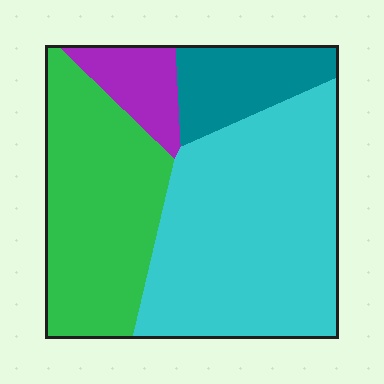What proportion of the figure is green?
Green takes up about one third (1/3) of the figure.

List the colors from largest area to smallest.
From largest to smallest: cyan, green, teal, purple.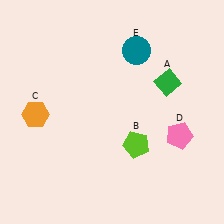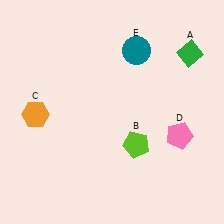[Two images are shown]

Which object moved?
The green diamond (A) moved up.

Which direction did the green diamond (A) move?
The green diamond (A) moved up.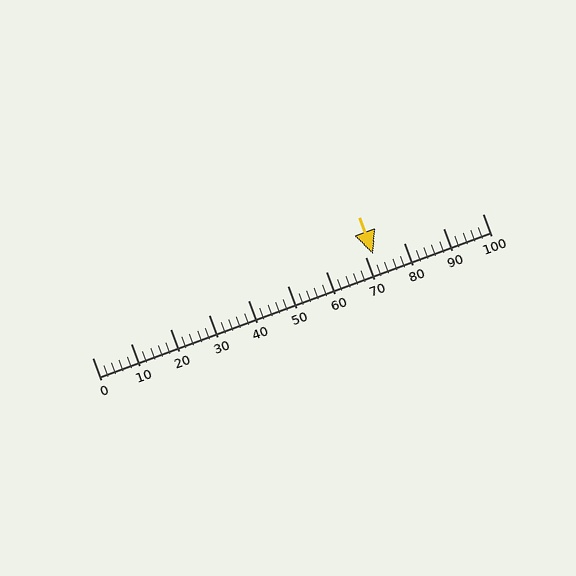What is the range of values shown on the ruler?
The ruler shows values from 0 to 100.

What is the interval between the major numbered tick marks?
The major tick marks are spaced 10 units apart.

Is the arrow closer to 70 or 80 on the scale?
The arrow is closer to 70.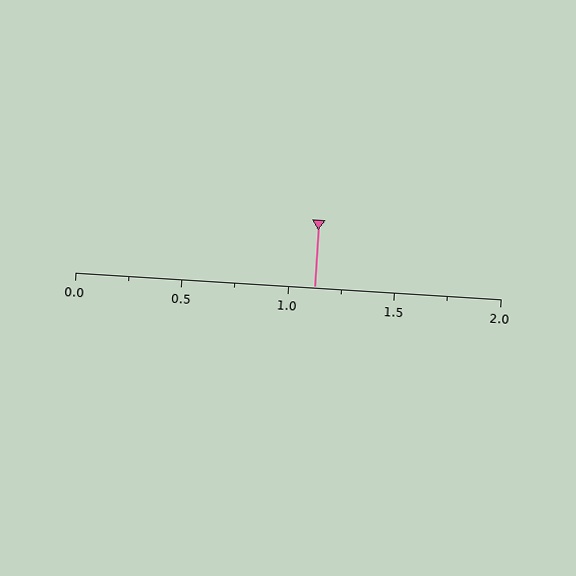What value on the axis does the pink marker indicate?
The marker indicates approximately 1.12.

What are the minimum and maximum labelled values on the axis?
The axis runs from 0.0 to 2.0.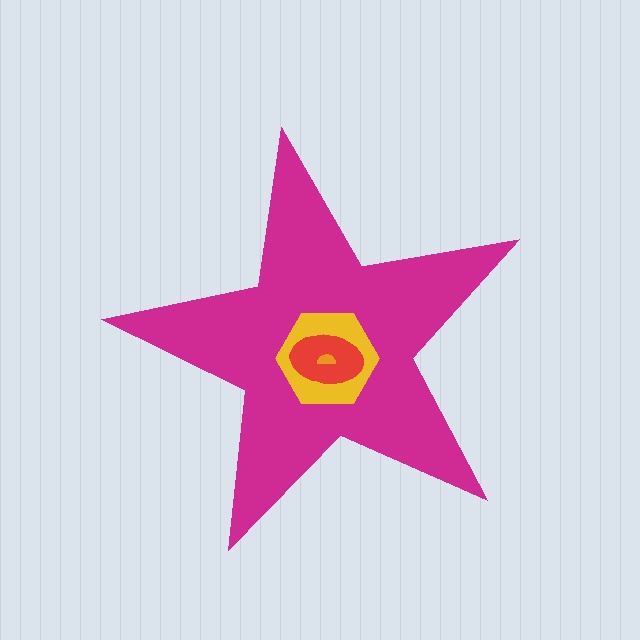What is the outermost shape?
The magenta star.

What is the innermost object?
The orange semicircle.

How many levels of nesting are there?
4.